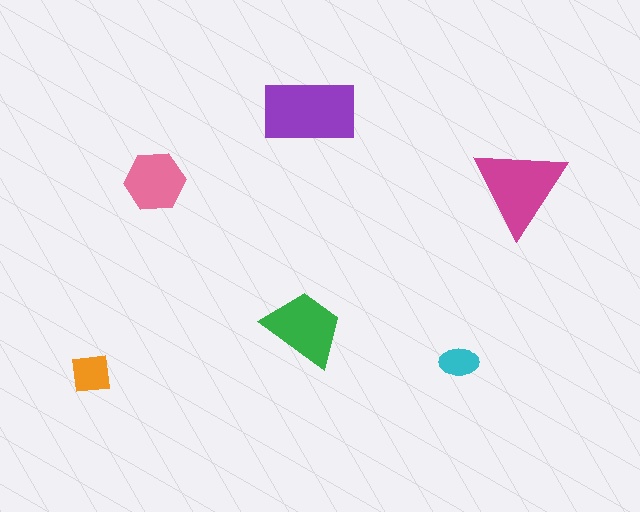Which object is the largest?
The purple rectangle.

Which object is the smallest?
The cyan ellipse.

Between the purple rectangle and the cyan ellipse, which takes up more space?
The purple rectangle.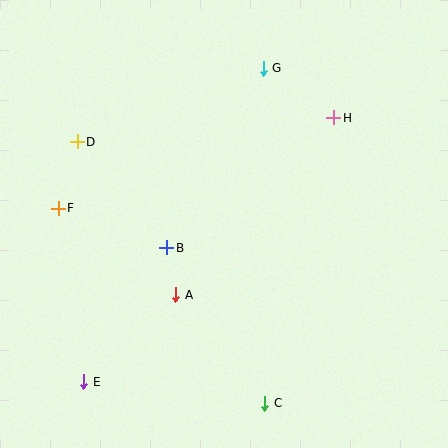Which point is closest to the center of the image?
Point B at (167, 248) is closest to the center.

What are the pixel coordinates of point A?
Point A is at (176, 295).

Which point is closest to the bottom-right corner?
Point C is closest to the bottom-right corner.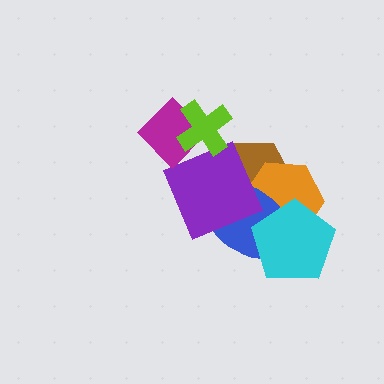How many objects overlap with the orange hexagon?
3 objects overlap with the orange hexagon.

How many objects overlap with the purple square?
2 objects overlap with the purple square.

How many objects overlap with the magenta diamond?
1 object overlaps with the magenta diamond.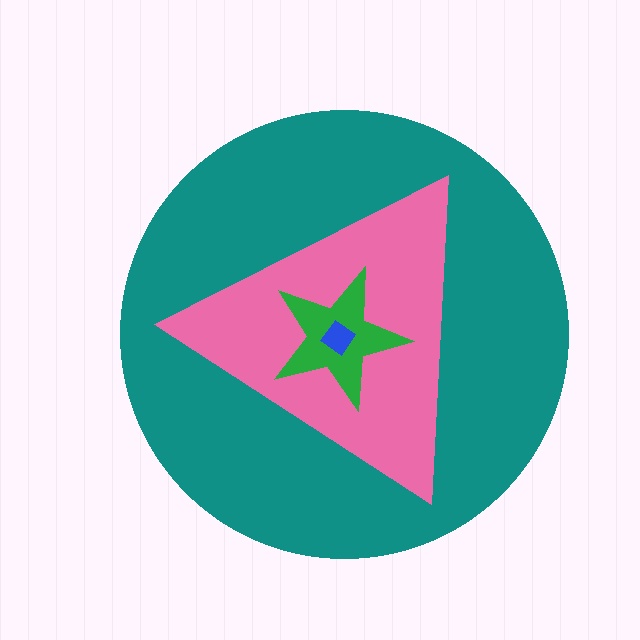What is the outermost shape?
The teal circle.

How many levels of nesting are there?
4.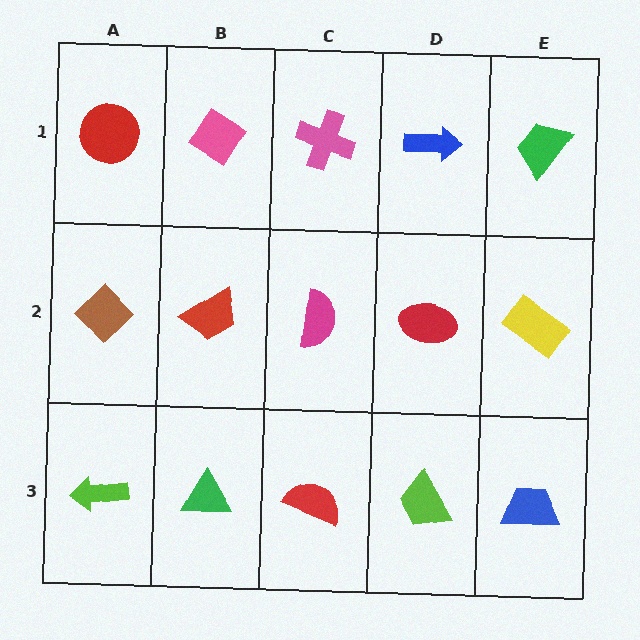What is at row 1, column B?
A pink diamond.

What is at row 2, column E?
A yellow rectangle.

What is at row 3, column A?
A lime arrow.